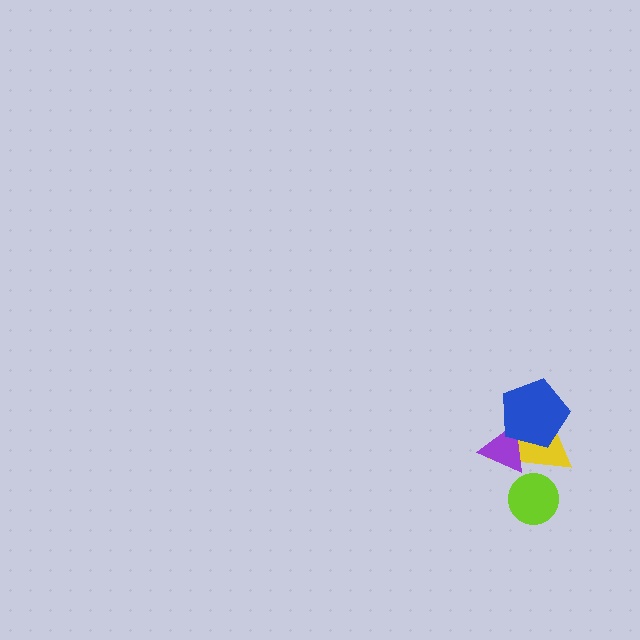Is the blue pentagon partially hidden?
No, no other shape covers it.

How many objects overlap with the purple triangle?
2 objects overlap with the purple triangle.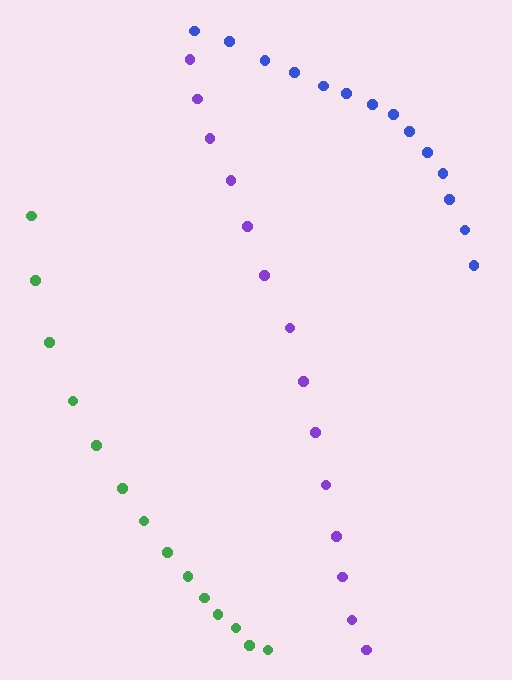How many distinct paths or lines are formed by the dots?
There are 3 distinct paths.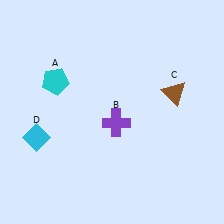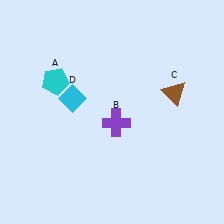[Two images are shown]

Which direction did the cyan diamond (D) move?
The cyan diamond (D) moved up.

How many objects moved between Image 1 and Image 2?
1 object moved between the two images.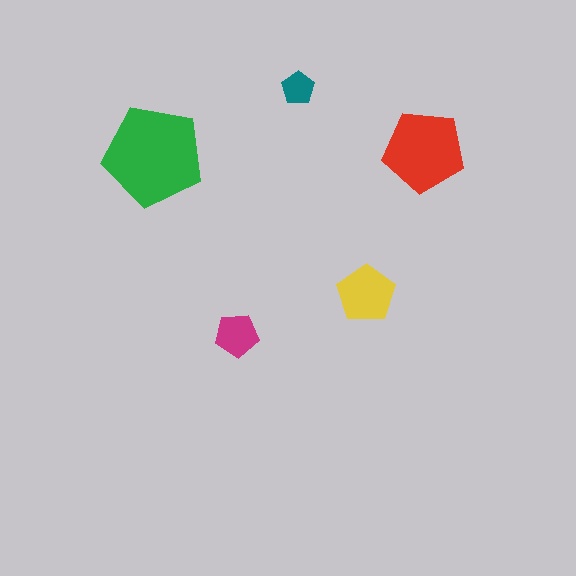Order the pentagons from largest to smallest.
the green one, the red one, the yellow one, the magenta one, the teal one.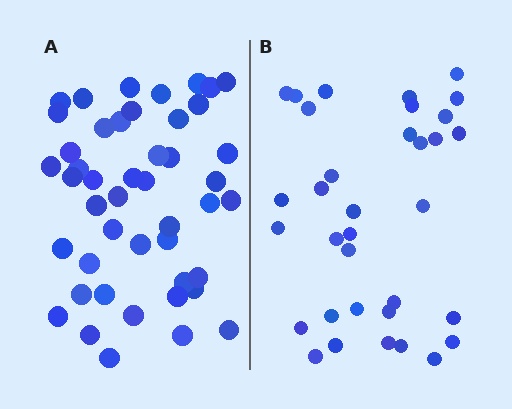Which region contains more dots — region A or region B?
Region A (the left region) has more dots.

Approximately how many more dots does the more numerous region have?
Region A has roughly 12 or so more dots than region B.